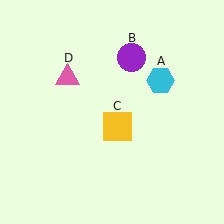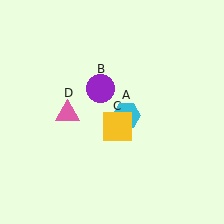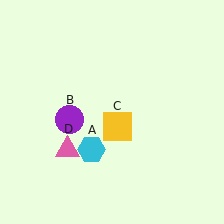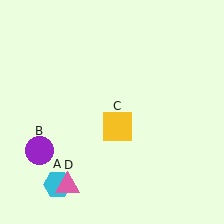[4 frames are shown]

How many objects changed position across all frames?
3 objects changed position: cyan hexagon (object A), purple circle (object B), pink triangle (object D).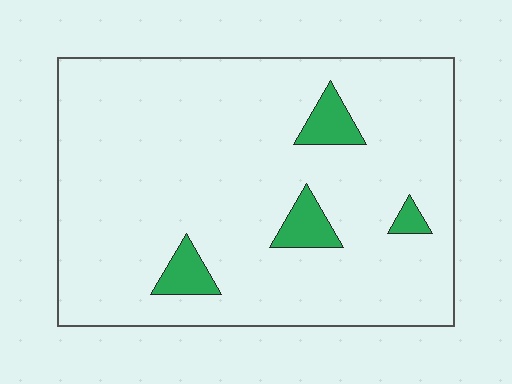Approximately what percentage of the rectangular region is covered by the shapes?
Approximately 10%.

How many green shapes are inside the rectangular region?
4.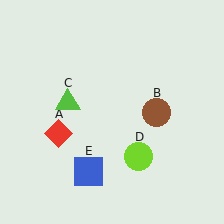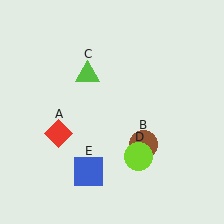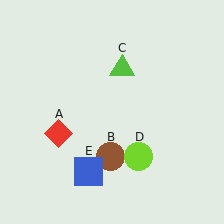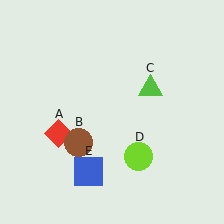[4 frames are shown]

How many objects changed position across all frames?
2 objects changed position: brown circle (object B), lime triangle (object C).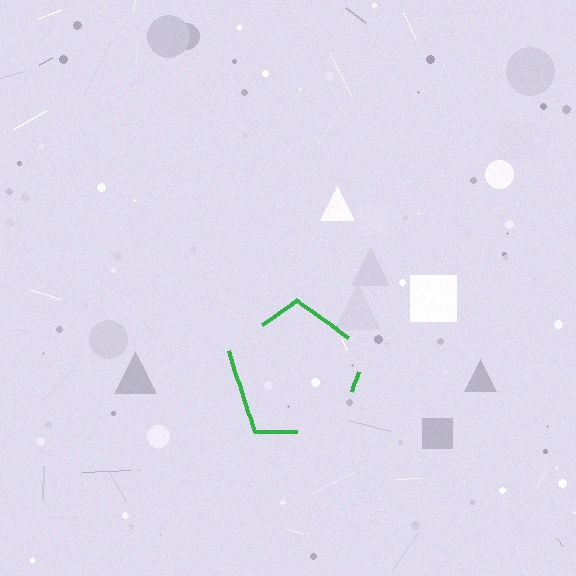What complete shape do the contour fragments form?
The contour fragments form a pentagon.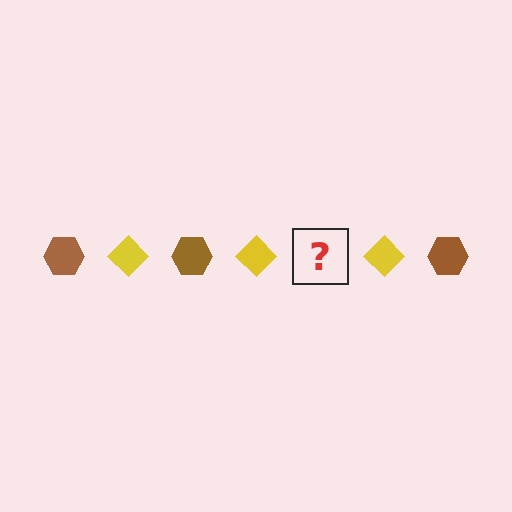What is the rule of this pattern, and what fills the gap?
The rule is that the pattern alternates between brown hexagon and yellow diamond. The gap should be filled with a brown hexagon.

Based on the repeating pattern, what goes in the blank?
The blank should be a brown hexagon.